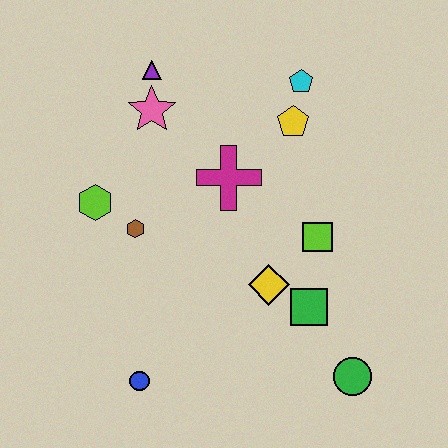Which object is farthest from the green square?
The purple triangle is farthest from the green square.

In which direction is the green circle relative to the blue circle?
The green circle is to the right of the blue circle.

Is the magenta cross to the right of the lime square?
No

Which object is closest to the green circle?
The green square is closest to the green circle.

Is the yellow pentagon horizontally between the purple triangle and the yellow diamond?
No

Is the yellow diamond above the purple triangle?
No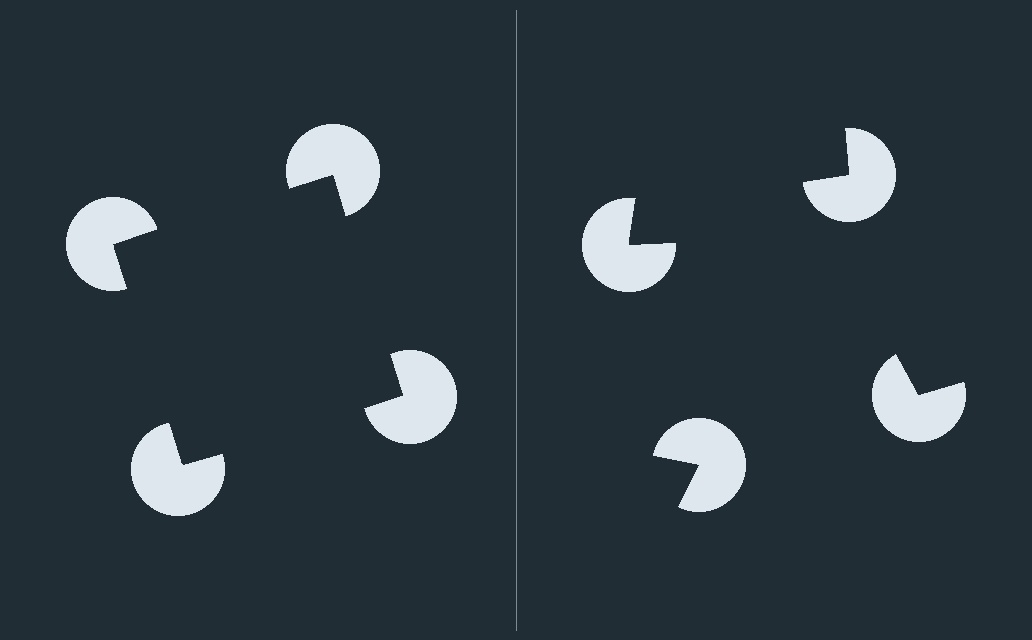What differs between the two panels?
The pac-man discs are positioned identically on both sides; only the wedge orientations differ. On the left they align to a square; on the right they are misaligned.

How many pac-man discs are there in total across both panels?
8 — 4 on each side.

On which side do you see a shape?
An illusory square appears on the left side. On the right side the wedge cuts are rotated, so no coherent shape forms.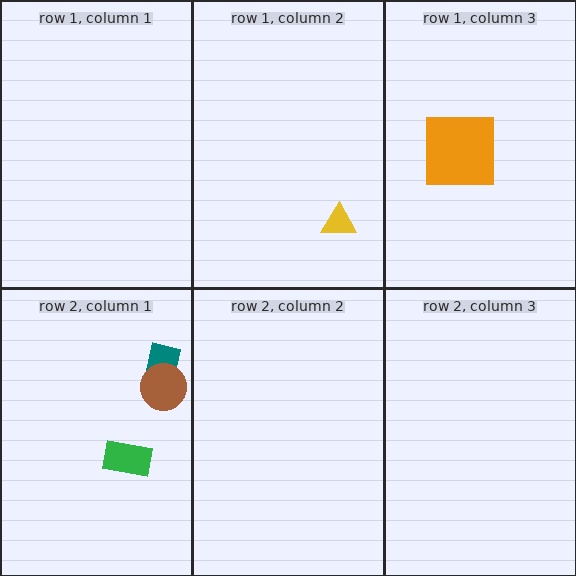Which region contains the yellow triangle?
The row 1, column 2 region.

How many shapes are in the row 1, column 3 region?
1.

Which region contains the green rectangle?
The row 2, column 1 region.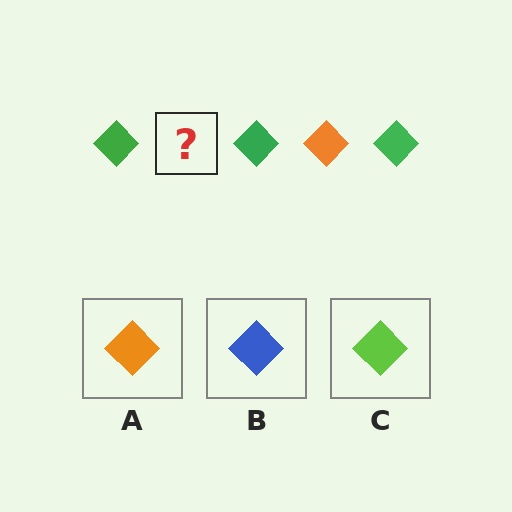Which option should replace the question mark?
Option A.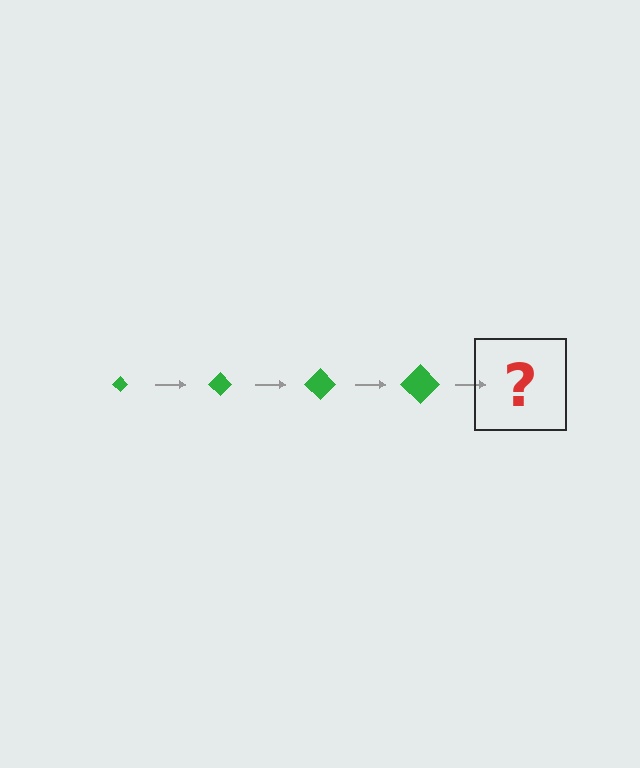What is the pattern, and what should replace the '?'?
The pattern is that the diamond gets progressively larger each step. The '?' should be a green diamond, larger than the previous one.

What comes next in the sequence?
The next element should be a green diamond, larger than the previous one.